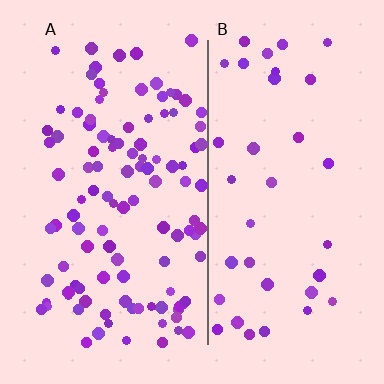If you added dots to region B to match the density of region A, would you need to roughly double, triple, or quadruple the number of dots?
Approximately triple.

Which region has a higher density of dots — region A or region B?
A (the left).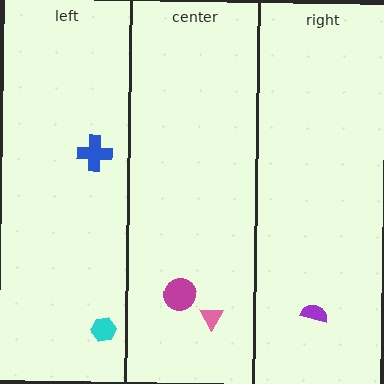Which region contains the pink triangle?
The center region.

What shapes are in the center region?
The magenta circle, the pink triangle.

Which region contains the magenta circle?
The center region.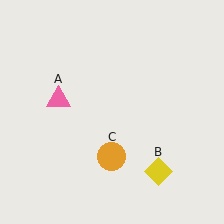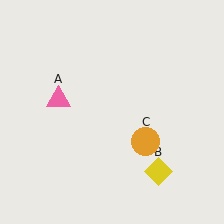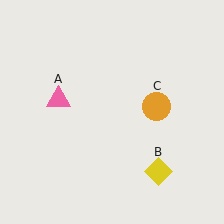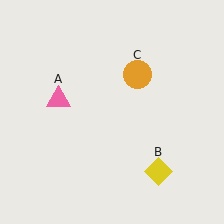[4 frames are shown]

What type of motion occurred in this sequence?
The orange circle (object C) rotated counterclockwise around the center of the scene.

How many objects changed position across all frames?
1 object changed position: orange circle (object C).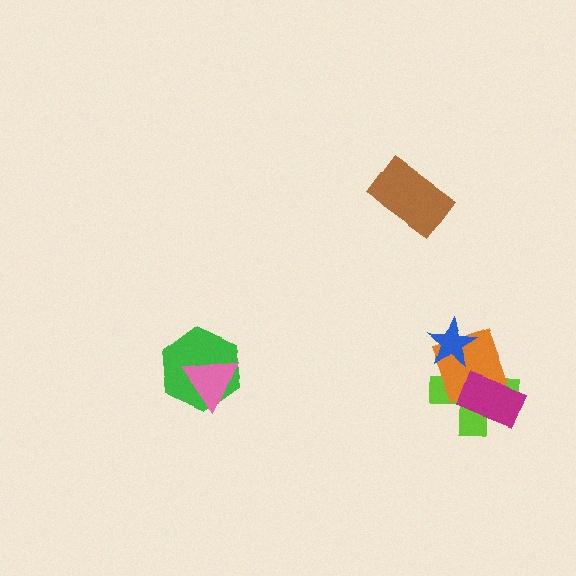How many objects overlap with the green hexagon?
1 object overlaps with the green hexagon.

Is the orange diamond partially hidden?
Yes, it is partially covered by another shape.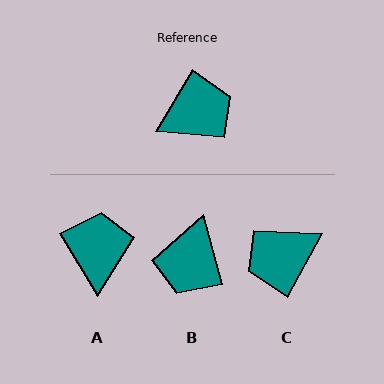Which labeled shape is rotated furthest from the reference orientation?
C, about 178 degrees away.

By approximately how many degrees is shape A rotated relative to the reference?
Approximately 62 degrees counter-clockwise.